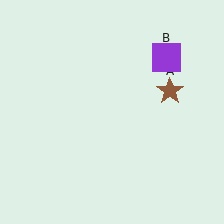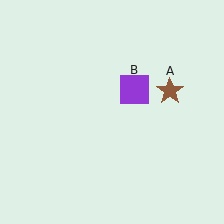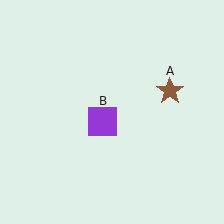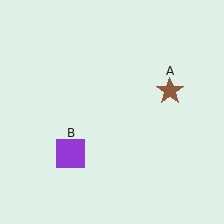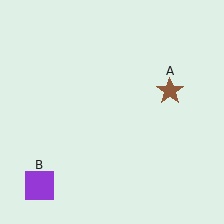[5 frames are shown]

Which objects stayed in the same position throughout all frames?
Brown star (object A) remained stationary.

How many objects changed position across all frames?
1 object changed position: purple square (object B).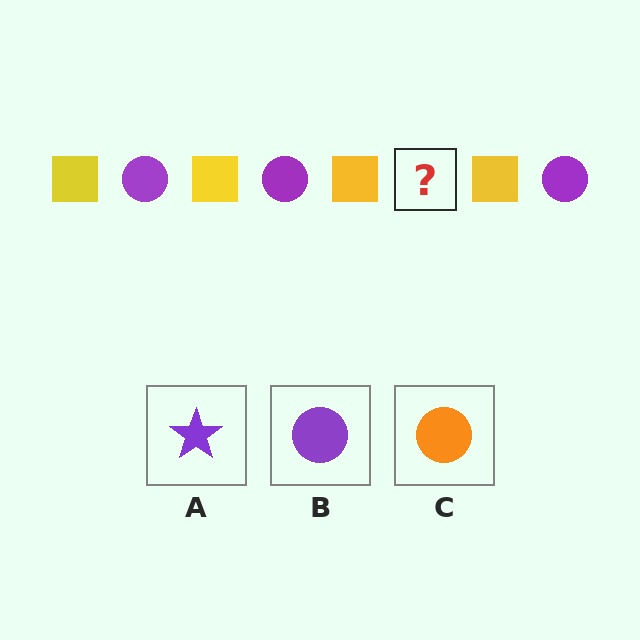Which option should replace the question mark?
Option B.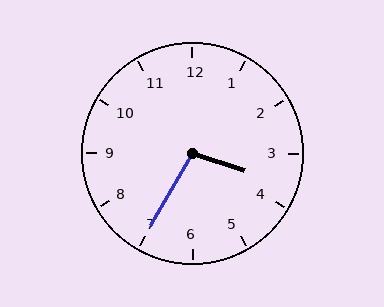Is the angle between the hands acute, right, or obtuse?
It is obtuse.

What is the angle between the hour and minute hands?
Approximately 102 degrees.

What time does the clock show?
3:35.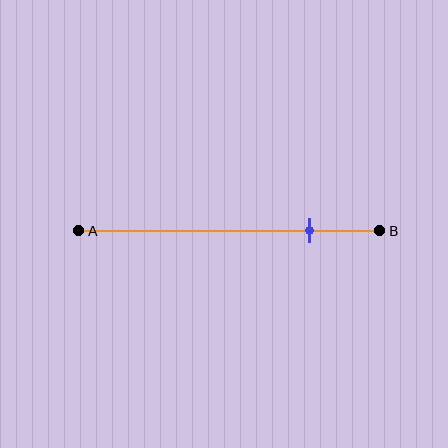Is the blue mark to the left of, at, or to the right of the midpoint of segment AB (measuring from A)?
The blue mark is to the right of the midpoint of segment AB.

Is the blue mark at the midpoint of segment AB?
No, the mark is at about 75% from A, not at the 50% midpoint.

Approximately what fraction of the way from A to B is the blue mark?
The blue mark is approximately 75% of the way from A to B.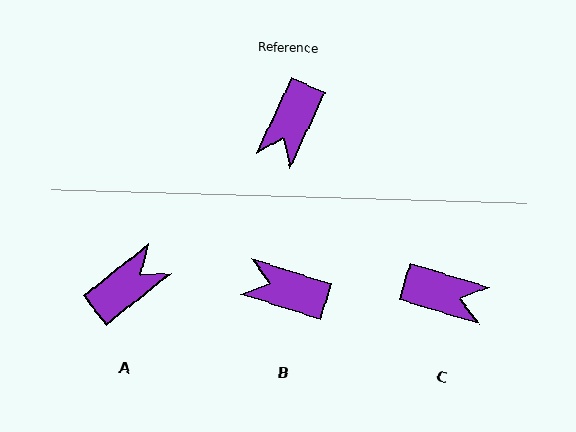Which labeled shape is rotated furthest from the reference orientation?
A, about 153 degrees away.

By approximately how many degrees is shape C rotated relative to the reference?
Approximately 98 degrees counter-clockwise.